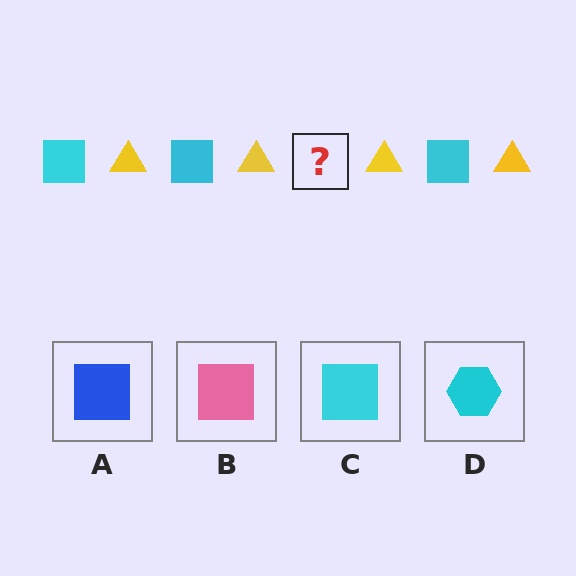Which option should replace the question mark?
Option C.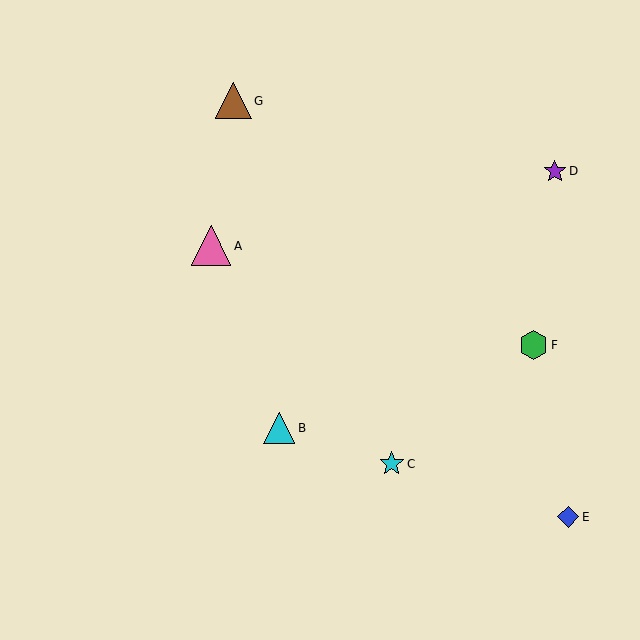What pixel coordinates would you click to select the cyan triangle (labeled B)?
Click at (279, 428) to select the cyan triangle B.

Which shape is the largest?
The pink triangle (labeled A) is the largest.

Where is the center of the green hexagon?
The center of the green hexagon is at (534, 345).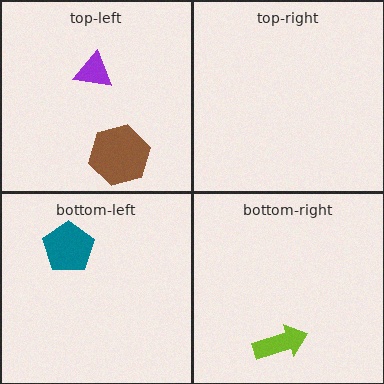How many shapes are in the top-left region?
2.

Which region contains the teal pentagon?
The bottom-left region.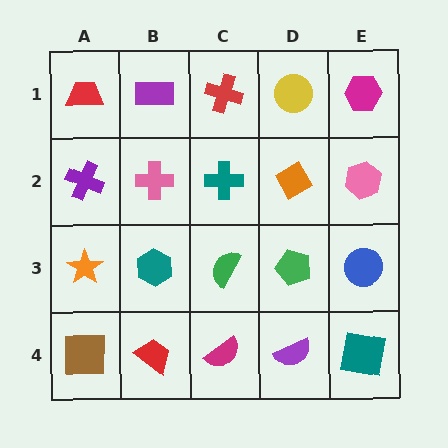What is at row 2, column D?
An orange diamond.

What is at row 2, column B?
A pink cross.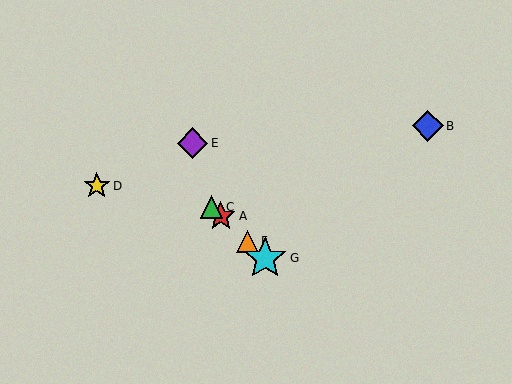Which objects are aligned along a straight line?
Objects A, C, F, G are aligned along a straight line.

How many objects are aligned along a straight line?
4 objects (A, C, F, G) are aligned along a straight line.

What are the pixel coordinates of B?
Object B is at (428, 126).